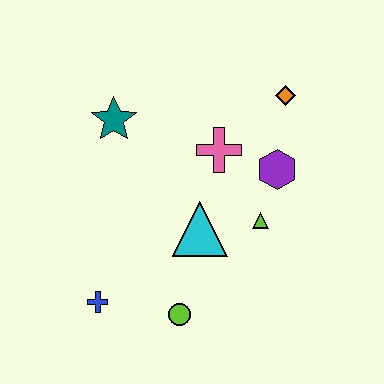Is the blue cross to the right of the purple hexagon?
No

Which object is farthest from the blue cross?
The orange diamond is farthest from the blue cross.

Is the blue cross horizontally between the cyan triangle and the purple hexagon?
No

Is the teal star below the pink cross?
No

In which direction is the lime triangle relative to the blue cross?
The lime triangle is to the right of the blue cross.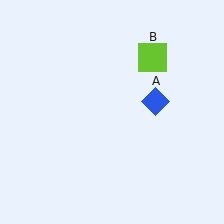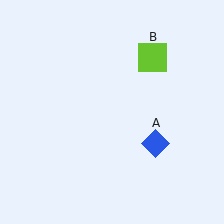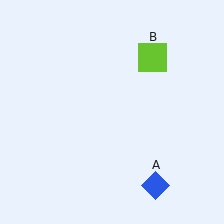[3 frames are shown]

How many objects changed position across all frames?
1 object changed position: blue diamond (object A).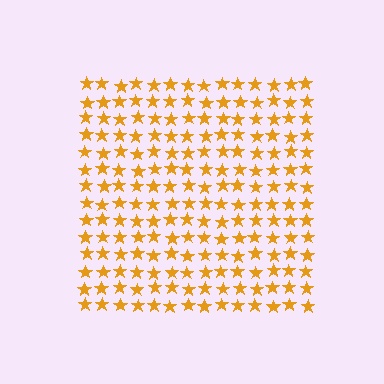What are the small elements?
The small elements are stars.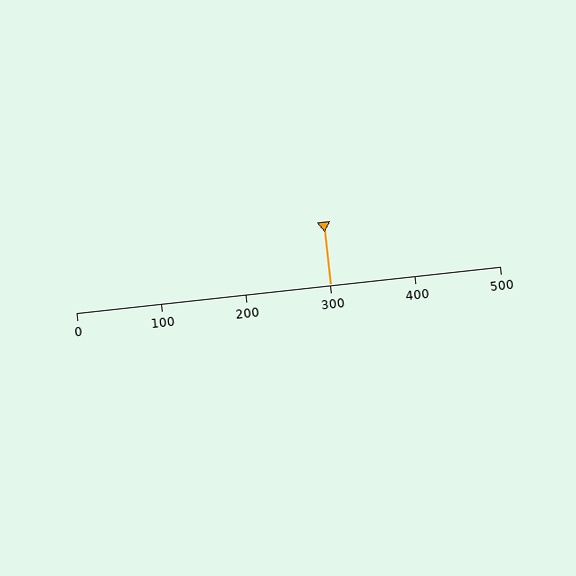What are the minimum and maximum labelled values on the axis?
The axis runs from 0 to 500.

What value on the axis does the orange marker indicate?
The marker indicates approximately 300.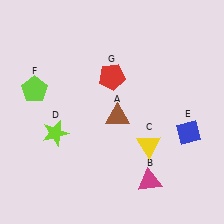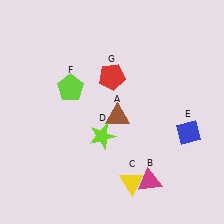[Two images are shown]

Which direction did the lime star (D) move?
The lime star (D) moved right.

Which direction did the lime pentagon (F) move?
The lime pentagon (F) moved right.